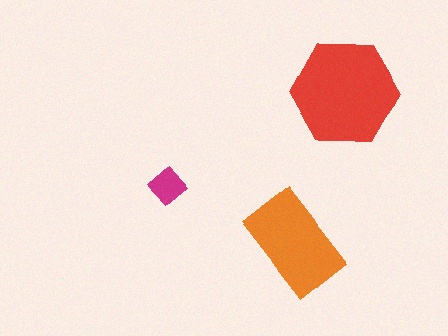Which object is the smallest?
The magenta diamond.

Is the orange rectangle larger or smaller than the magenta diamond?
Larger.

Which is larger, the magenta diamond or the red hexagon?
The red hexagon.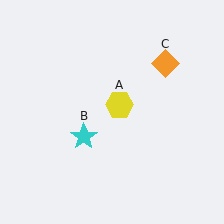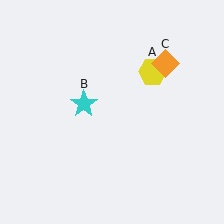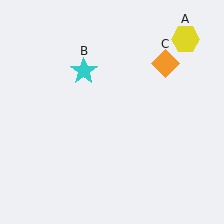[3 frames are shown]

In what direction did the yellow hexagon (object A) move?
The yellow hexagon (object A) moved up and to the right.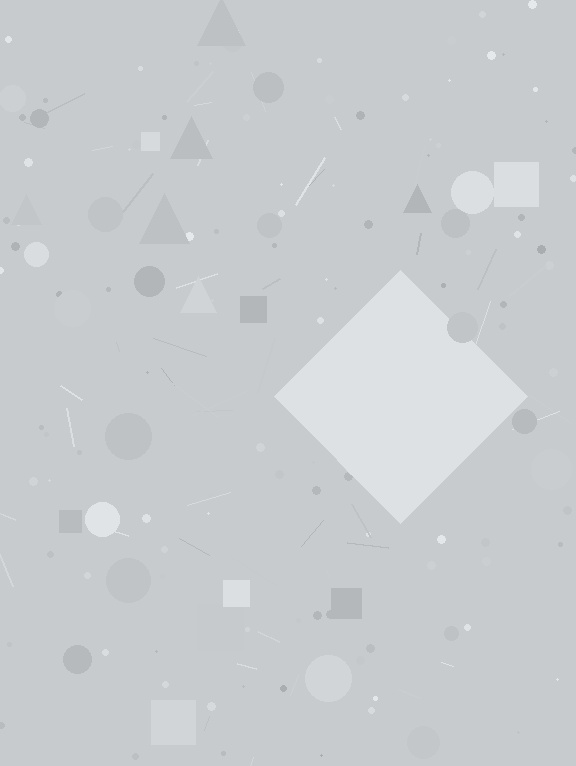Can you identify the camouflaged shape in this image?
The camouflaged shape is a diamond.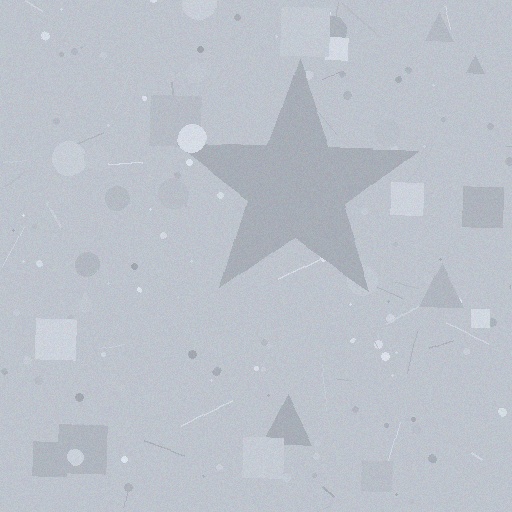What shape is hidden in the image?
A star is hidden in the image.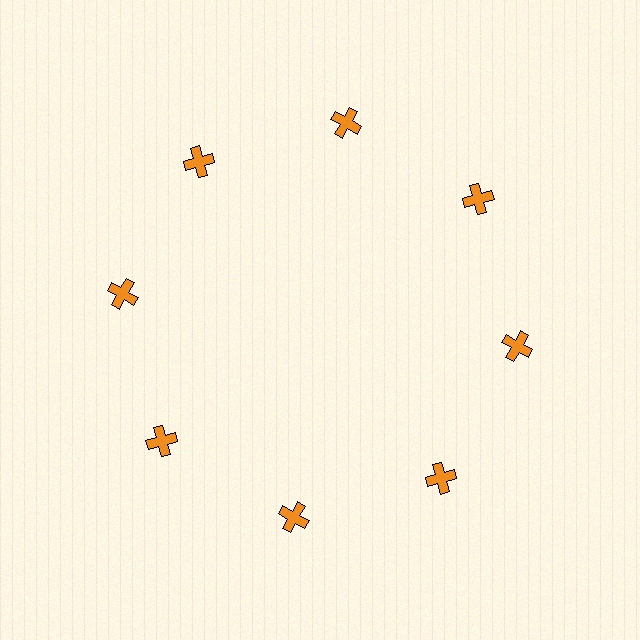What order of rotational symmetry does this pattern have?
This pattern has 8-fold rotational symmetry.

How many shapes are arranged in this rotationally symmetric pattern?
There are 8 shapes, arranged in 8 groups of 1.